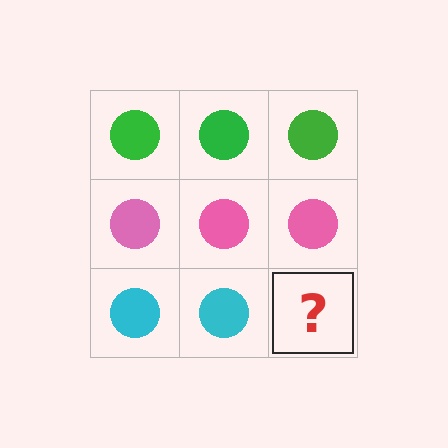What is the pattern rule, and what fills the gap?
The rule is that each row has a consistent color. The gap should be filled with a cyan circle.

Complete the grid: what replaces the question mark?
The question mark should be replaced with a cyan circle.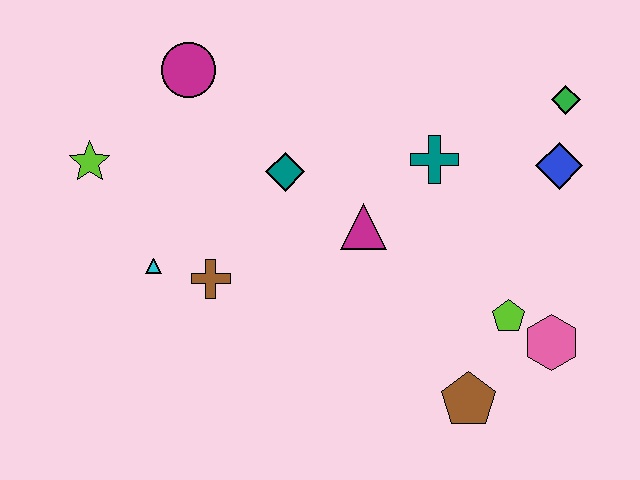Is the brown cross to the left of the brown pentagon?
Yes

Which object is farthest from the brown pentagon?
The lime star is farthest from the brown pentagon.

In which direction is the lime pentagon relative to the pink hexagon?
The lime pentagon is to the left of the pink hexagon.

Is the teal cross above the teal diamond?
Yes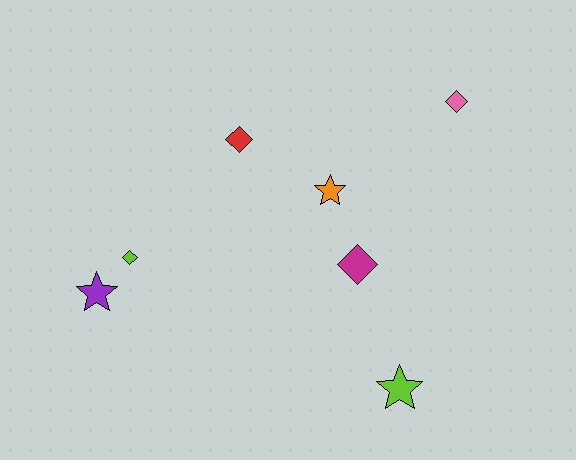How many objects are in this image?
There are 7 objects.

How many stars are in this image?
There are 3 stars.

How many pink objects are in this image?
There is 1 pink object.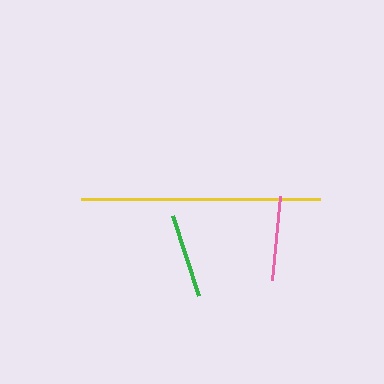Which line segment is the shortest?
The green line is the shortest at approximately 84 pixels.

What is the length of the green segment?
The green segment is approximately 84 pixels long.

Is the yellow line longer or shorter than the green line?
The yellow line is longer than the green line.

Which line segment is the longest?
The yellow line is the longest at approximately 239 pixels.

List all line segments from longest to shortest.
From longest to shortest: yellow, pink, green.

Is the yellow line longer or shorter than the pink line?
The yellow line is longer than the pink line.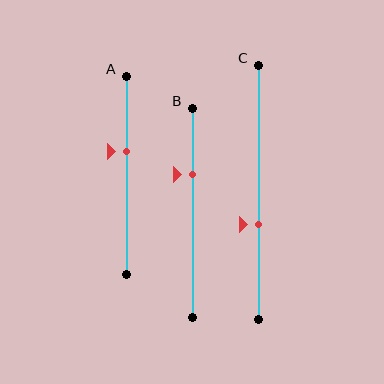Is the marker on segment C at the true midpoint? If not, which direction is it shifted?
No, the marker on segment C is shifted downward by about 13% of the segment length.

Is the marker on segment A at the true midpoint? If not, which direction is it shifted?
No, the marker on segment A is shifted upward by about 12% of the segment length.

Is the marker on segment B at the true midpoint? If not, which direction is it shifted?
No, the marker on segment B is shifted upward by about 18% of the segment length.